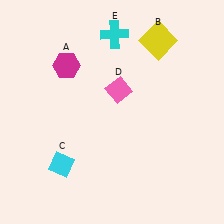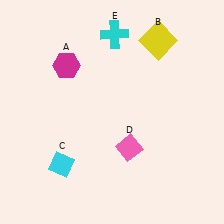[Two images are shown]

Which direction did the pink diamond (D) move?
The pink diamond (D) moved down.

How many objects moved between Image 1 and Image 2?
1 object moved between the two images.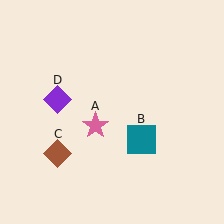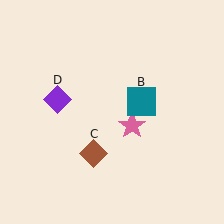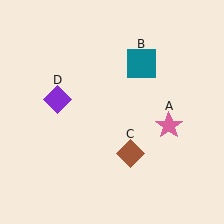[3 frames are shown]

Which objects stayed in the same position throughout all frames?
Purple diamond (object D) remained stationary.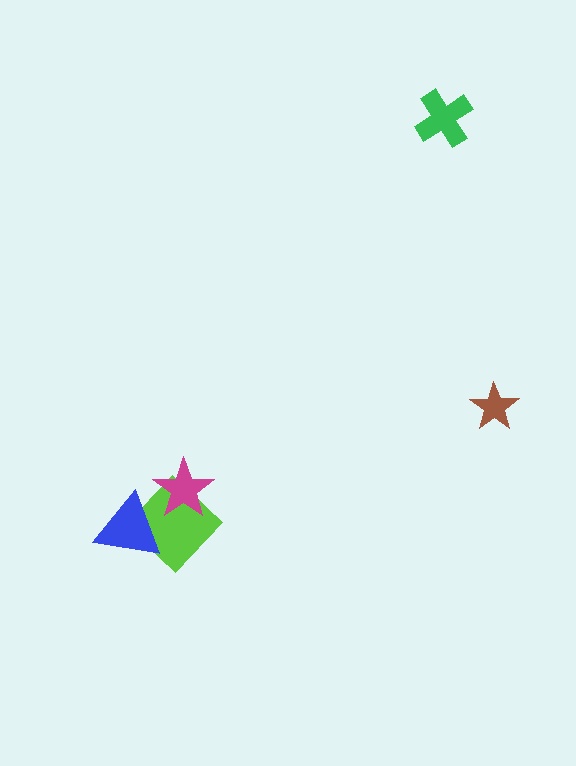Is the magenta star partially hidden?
No, no other shape covers it.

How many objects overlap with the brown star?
0 objects overlap with the brown star.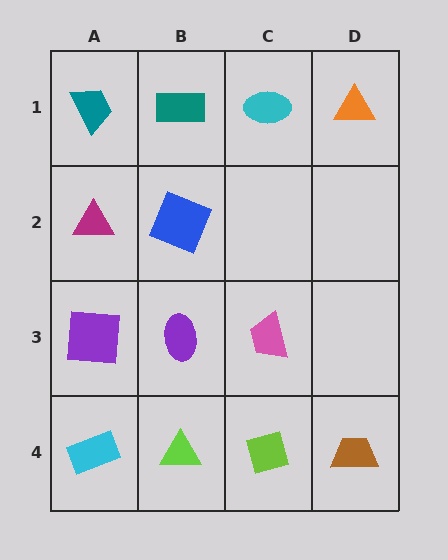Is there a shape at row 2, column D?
No, that cell is empty.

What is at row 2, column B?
A blue square.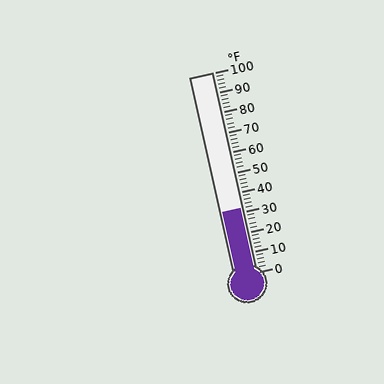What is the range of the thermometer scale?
The thermometer scale ranges from 0°F to 100°F.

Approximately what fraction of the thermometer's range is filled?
The thermometer is filled to approximately 30% of its range.